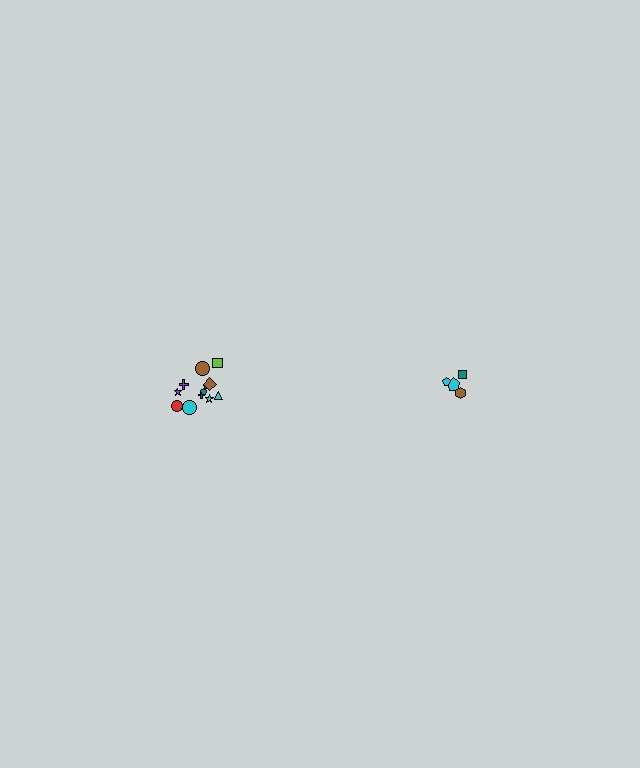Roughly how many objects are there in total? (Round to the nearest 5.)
Roughly 15 objects in total.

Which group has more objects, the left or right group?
The left group.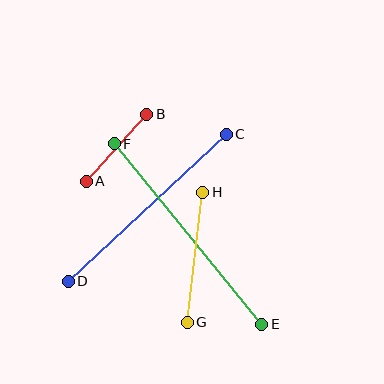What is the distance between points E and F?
The distance is approximately 233 pixels.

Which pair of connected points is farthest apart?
Points E and F are farthest apart.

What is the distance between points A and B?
The distance is approximately 90 pixels.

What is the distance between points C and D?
The distance is approximately 216 pixels.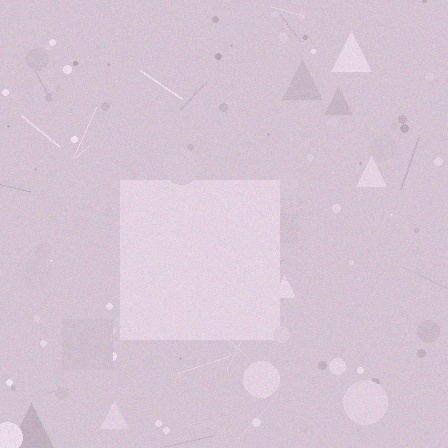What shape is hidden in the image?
A square is hidden in the image.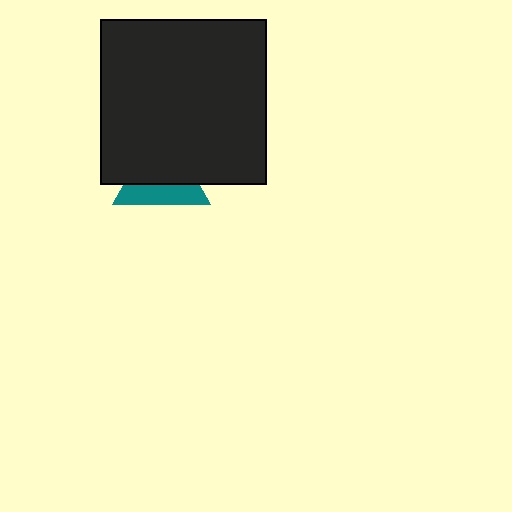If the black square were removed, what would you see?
You would see the complete teal triangle.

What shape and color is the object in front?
The object in front is a black square.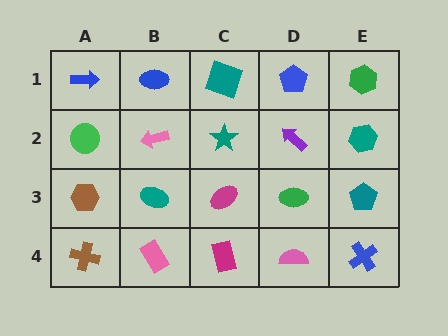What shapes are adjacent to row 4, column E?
A teal pentagon (row 3, column E), a pink semicircle (row 4, column D).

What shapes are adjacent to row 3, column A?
A green circle (row 2, column A), a brown cross (row 4, column A), a teal ellipse (row 3, column B).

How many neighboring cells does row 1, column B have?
3.